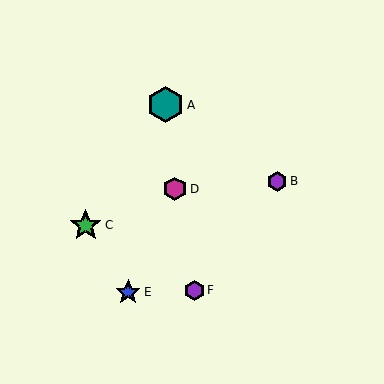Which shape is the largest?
The teal hexagon (labeled A) is the largest.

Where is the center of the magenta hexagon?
The center of the magenta hexagon is at (175, 189).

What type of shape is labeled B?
Shape B is a purple hexagon.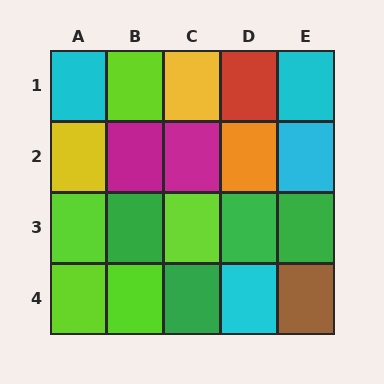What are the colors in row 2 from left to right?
Yellow, magenta, magenta, orange, cyan.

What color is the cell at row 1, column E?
Cyan.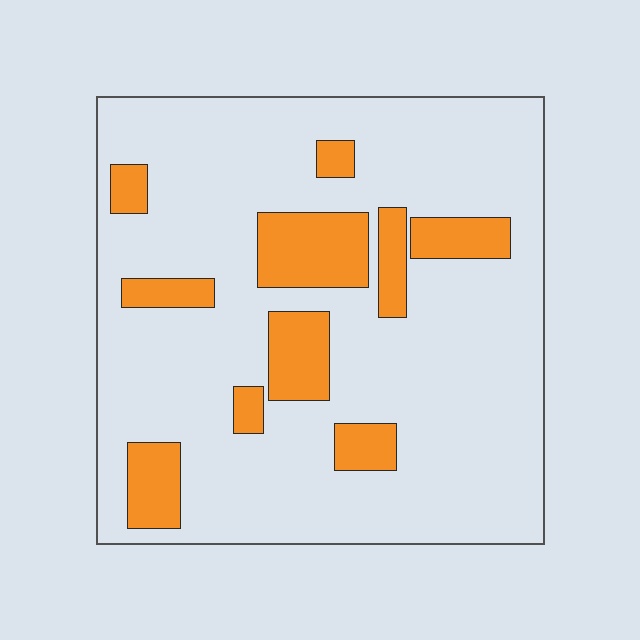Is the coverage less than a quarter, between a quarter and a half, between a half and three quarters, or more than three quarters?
Less than a quarter.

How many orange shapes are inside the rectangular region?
10.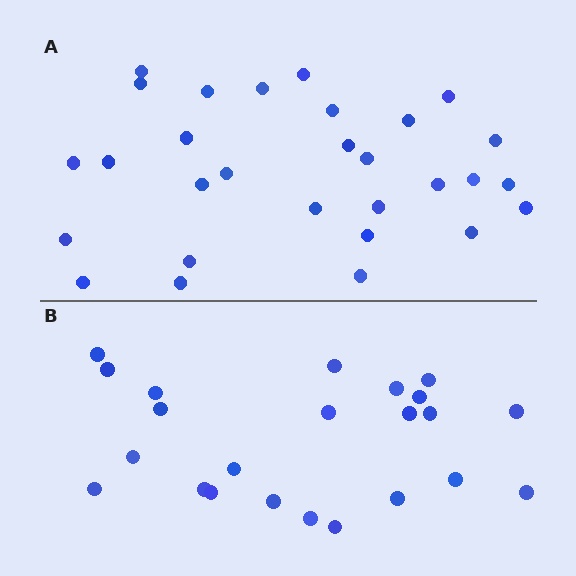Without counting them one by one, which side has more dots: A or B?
Region A (the top region) has more dots.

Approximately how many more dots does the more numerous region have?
Region A has about 6 more dots than region B.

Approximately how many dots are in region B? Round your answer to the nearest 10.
About 20 dots. (The exact count is 23, which rounds to 20.)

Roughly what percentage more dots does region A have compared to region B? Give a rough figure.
About 25% more.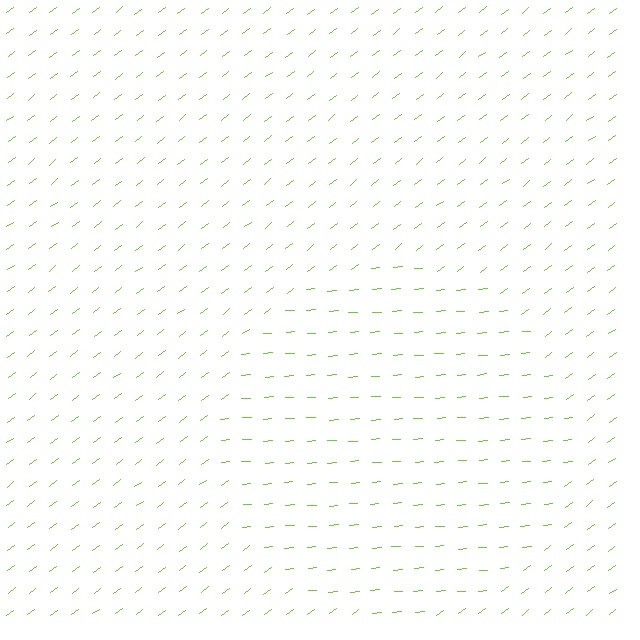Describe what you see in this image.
The image is filled with small lime line segments. A circle region in the image has lines oriented differently from the surrounding lines, creating a visible texture boundary.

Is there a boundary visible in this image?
Yes, there is a texture boundary formed by a change in line orientation.